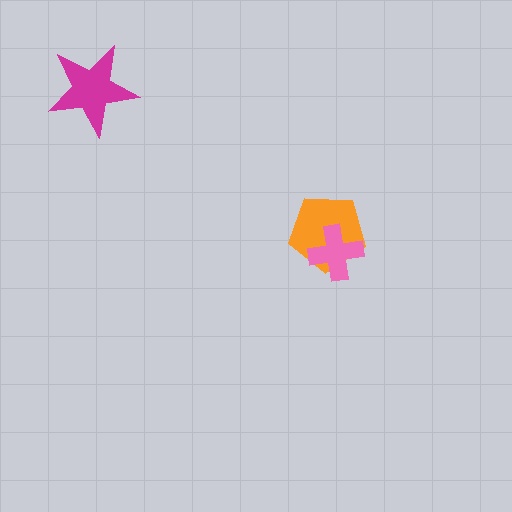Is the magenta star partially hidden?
No, no other shape covers it.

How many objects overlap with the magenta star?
0 objects overlap with the magenta star.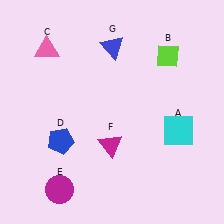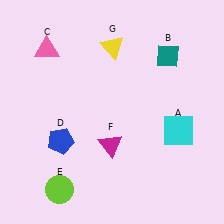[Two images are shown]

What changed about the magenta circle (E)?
In Image 1, E is magenta. In Image 2, it changed to lime.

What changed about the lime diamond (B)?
In Image 1, B is lime. In Image 2, it changed to teal.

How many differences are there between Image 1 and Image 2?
There are 3 differences between the two images.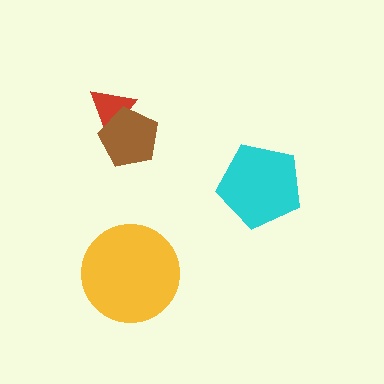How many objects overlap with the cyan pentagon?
0 objects overlap with the cyan pentagon.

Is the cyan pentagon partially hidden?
No, no other shape covers it.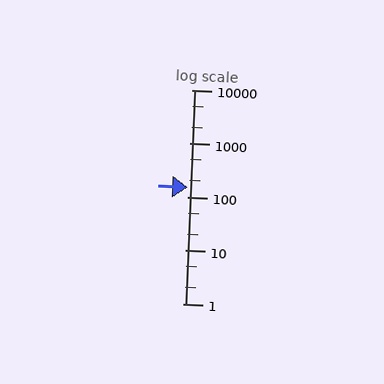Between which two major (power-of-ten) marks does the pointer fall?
The pointer is between 100 and 1000.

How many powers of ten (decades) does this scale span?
The scale spans 4 decades, from 1 to 10000.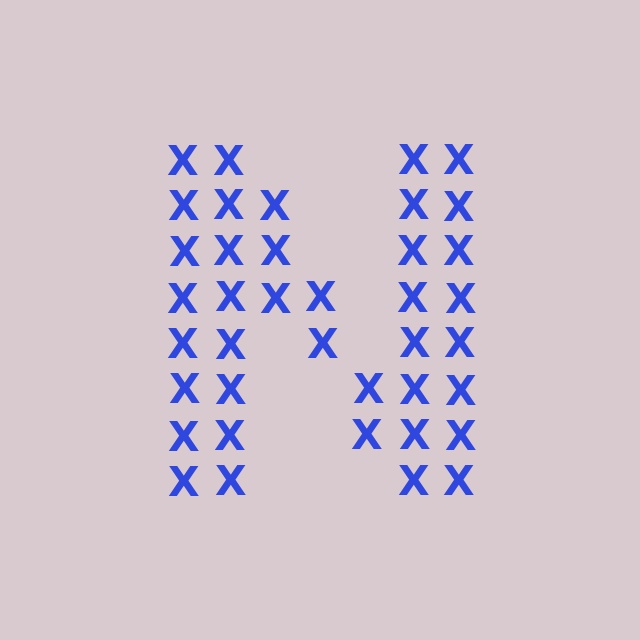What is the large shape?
The large shape is the letter N.